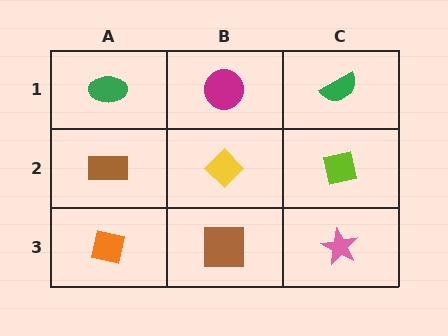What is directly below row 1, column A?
A brown rectangle.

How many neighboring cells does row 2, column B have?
4.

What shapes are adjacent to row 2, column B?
A magenta circle (row 1, column B), a brown square (row 3, column B), a brown rectangle (row 2, column A), a lime square (row 2, column C).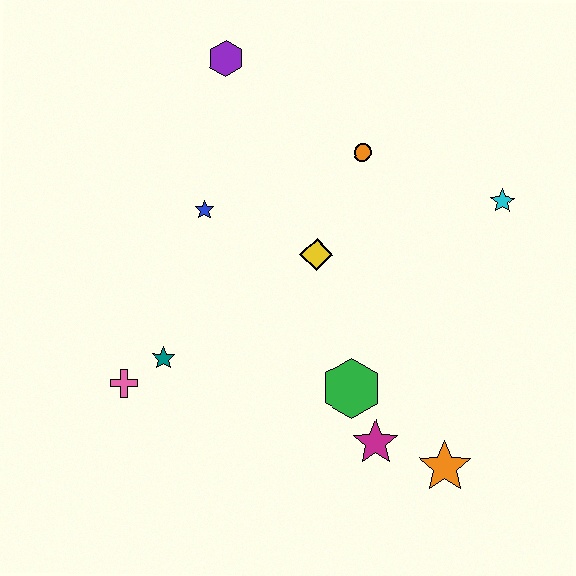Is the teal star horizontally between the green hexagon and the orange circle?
No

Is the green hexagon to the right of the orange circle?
No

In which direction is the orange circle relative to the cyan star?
The orange circle is to the left of the cyan star.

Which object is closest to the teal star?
The pink cross is closest to the teal star.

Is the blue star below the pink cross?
No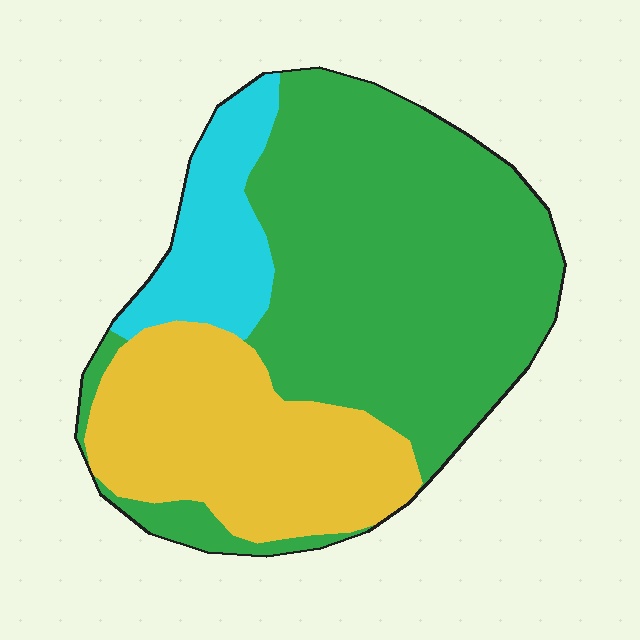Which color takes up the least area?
Cyan, at roughly 15%.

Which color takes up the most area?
Green, at roughly 60%.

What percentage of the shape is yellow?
Yellow takes up about one quarter (1/4) of the shape.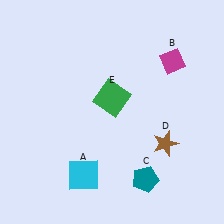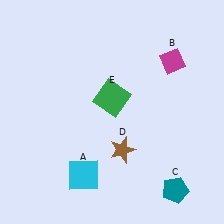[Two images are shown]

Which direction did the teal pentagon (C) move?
The teal pentagon (C) moved right.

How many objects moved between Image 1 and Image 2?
2 objects moved between the two images.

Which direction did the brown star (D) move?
The brown star (D) moved left.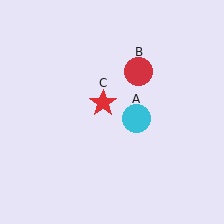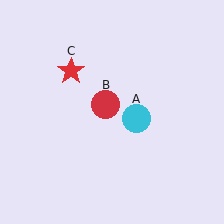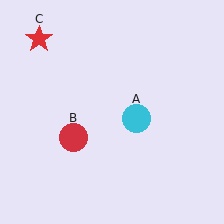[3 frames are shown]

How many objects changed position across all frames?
2 objects changed position: red circle (object B), red star (object C).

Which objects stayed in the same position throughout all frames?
Cyan circle (object A) remained stationary.